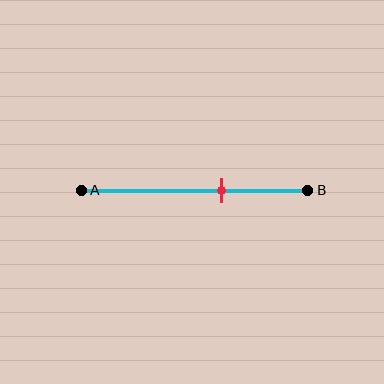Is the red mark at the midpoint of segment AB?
No, the mark is at about 60% from A, not at the 50% midpoint.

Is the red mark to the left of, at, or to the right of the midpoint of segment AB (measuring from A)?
The red mark is to the right of the midpoint of segment AB.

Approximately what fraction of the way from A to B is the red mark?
The red mark is approximately 60% of the way from A to B.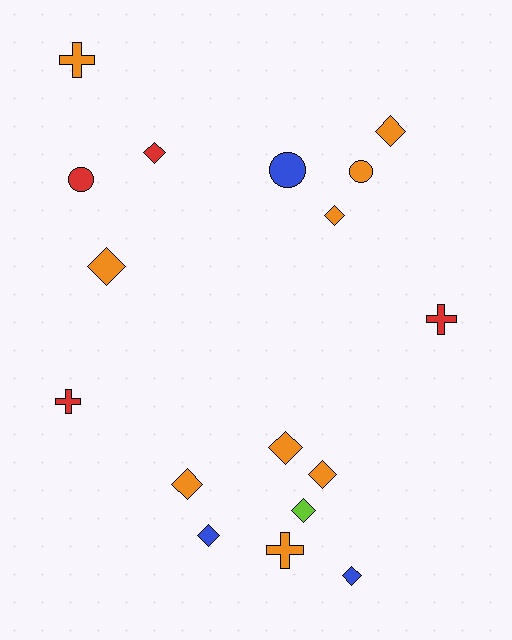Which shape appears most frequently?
Diamond, with 10 objects.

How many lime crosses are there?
There are no lime crosses.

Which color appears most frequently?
Orange, with 9 objects.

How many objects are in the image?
There are 17 objects.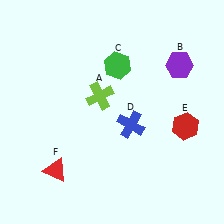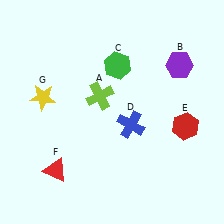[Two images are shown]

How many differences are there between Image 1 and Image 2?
There is 1 difference between the two images.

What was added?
A yellow star (G) was added in Image 2.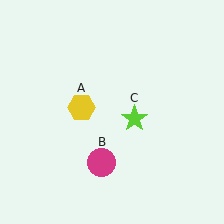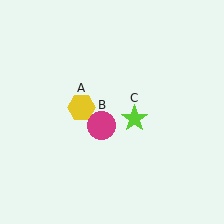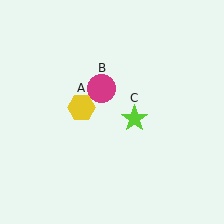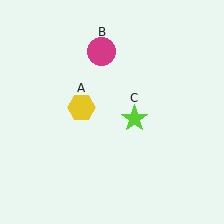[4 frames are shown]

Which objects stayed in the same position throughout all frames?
Yellow hexagon (object A) and lime star (object C) remained stationary.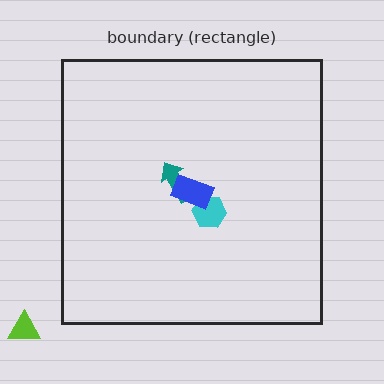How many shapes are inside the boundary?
3 inside, 1 outside.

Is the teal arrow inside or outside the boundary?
Inside.